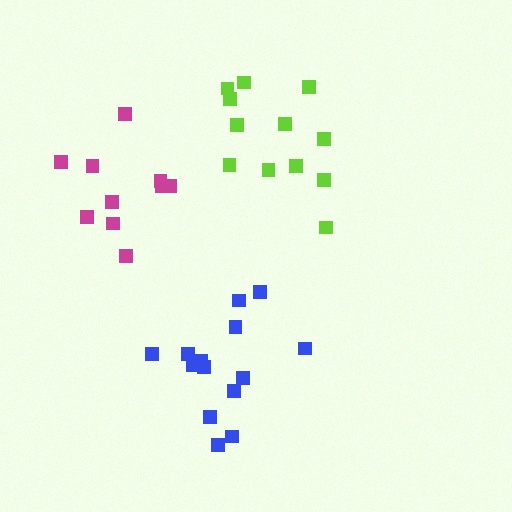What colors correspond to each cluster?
The clusters are colored: magenta, blue, lime.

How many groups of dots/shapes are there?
There are 3 groups.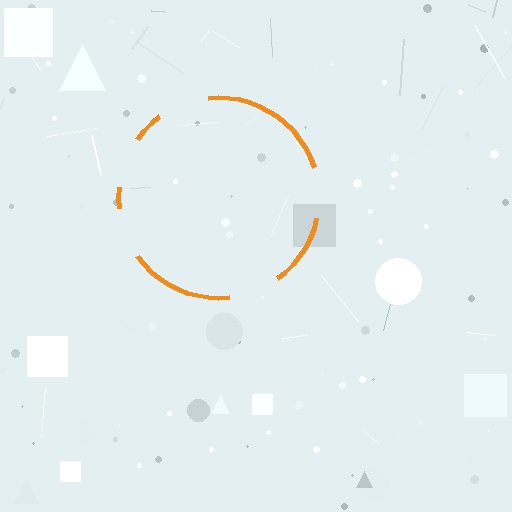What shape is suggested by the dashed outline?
The dashed outline suggests a circle.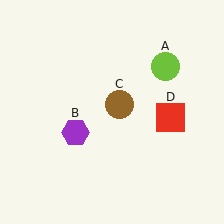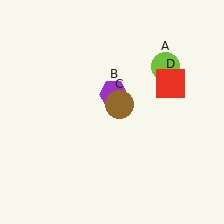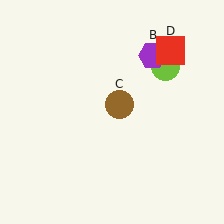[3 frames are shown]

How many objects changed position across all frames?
2 objects changed position: purple hexagon (object B), red square (object D).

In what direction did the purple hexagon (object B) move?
The purple hexagon (object B) moved up and to the right.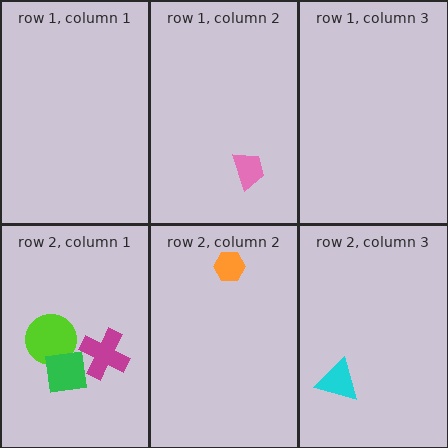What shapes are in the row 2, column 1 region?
The lime circle, the magenta cross, the green square.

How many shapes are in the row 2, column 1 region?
3.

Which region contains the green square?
The row 2, column 1 region.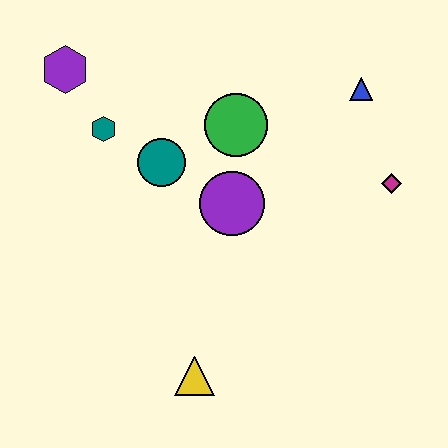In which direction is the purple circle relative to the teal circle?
The purple circle is to the right of the teal circle.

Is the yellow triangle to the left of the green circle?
Yes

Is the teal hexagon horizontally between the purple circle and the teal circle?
No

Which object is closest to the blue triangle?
The magenta diamond is closest to the blue triangle.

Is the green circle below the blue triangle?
Yes